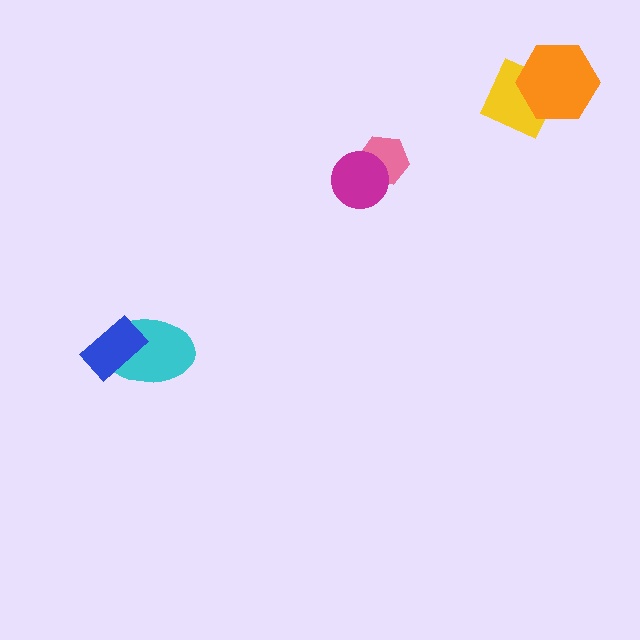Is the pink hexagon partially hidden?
Yes, it is partially covered by another shape.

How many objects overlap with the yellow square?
1 object overlaps with the yellow square.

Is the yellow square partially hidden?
Yes, it is partially covered by another shape.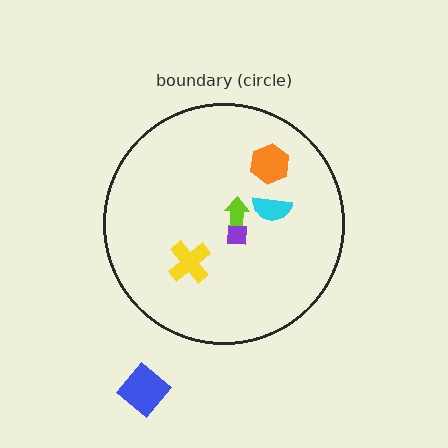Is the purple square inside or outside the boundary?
Inside.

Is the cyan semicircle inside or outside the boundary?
Inside.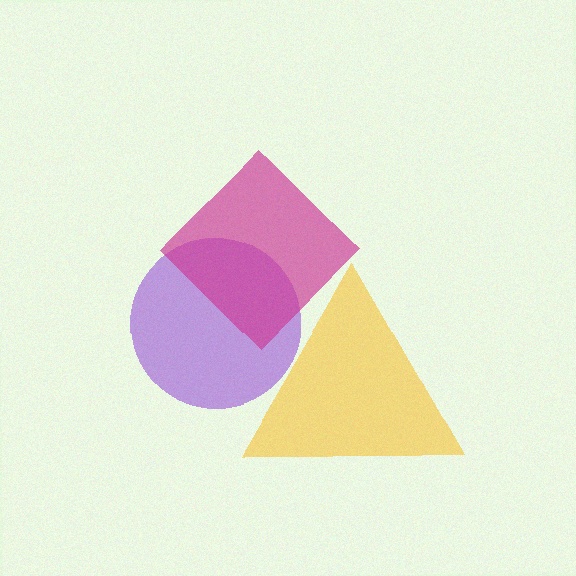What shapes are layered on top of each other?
The layered shapes are: a purple circle, a magenta diamond, a yellow triangle.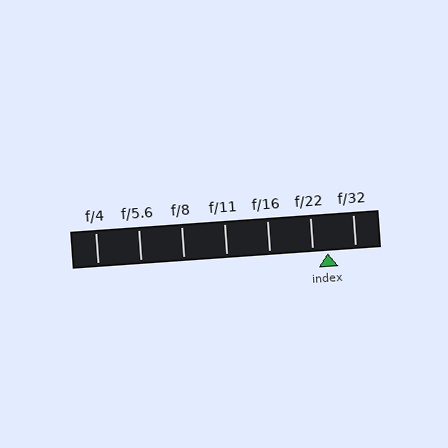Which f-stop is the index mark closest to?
The index mark is closest to f/22.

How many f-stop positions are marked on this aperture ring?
There are 7 f-stop positions marked.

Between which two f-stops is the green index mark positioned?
The index mark is between f/22 and f/32.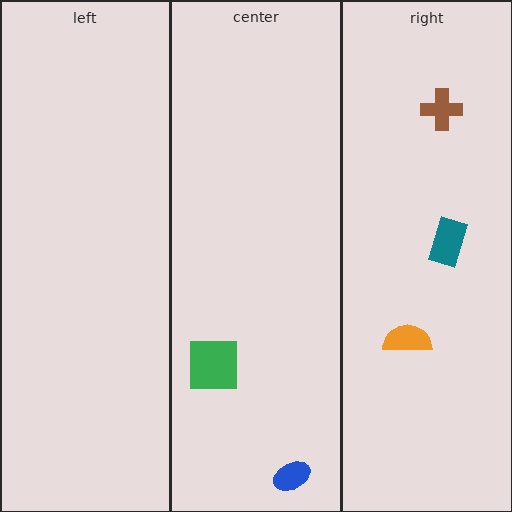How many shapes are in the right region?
3.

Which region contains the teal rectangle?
The right region.